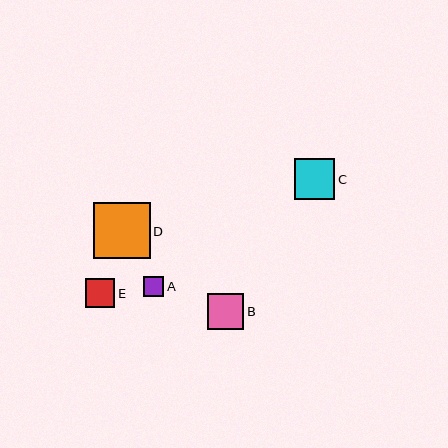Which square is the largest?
Square D is the largest with a size of approximately 57 pixels.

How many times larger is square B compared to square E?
Square B is approximately 1.2 times the size of square E.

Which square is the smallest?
Square A is the smallest with a size of approximately 20 pixels.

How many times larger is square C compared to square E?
Square C is approximately 1.4 times the size of square E.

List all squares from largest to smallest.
From largest to smallest: D, C, B, E, A.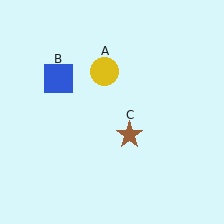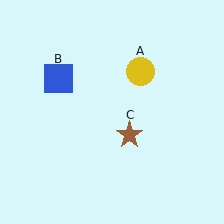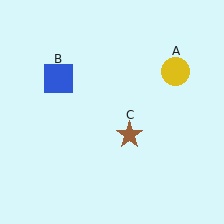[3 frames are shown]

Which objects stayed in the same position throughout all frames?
Blue square (object B) and brown star (object C) remained stationary.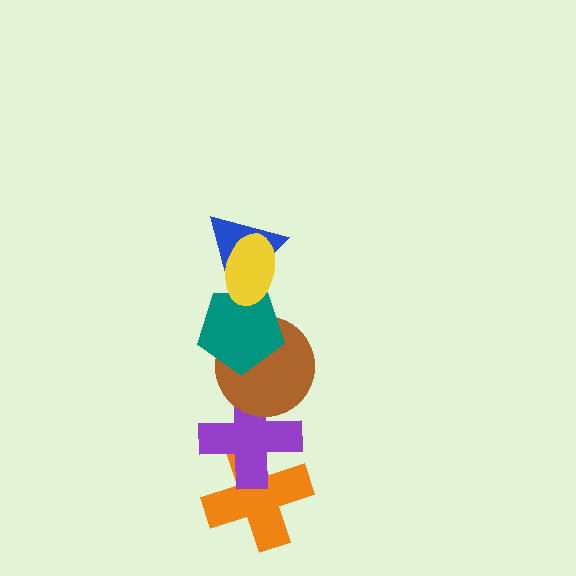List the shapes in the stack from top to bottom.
From top to bottom: the yellow ellipse, the blue triangle, the teal pentagon, the brown circle, the purple cross, the orange cross.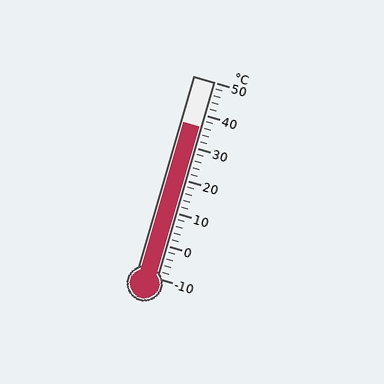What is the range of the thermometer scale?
The thermometer scale ranges from -10°C to 50°C.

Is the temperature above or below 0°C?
The temperature is above 0°C.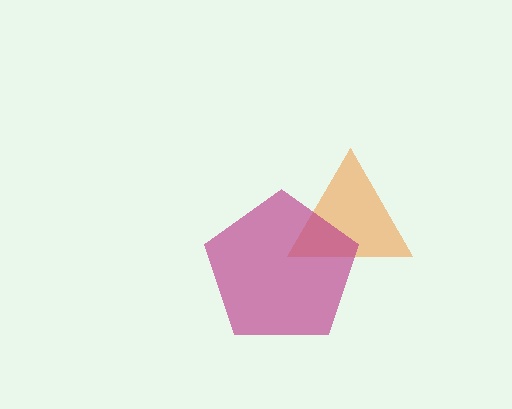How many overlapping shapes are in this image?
There are 2 overlapping shapes in the image.